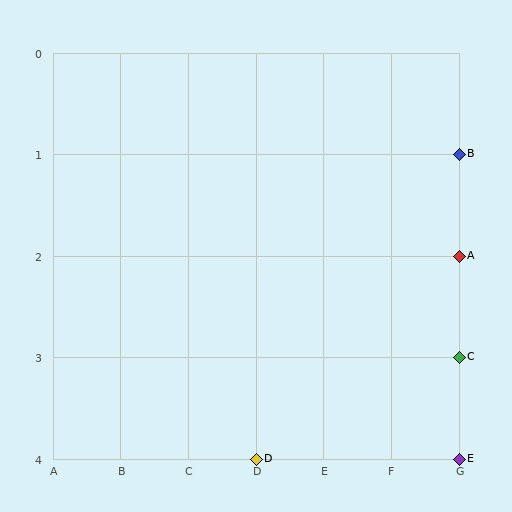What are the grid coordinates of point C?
Point C is at grid coordinates (G, 3).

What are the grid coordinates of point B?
Point B is at grid coordinates (G, 1).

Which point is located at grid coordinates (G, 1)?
Point B is at (G, 1).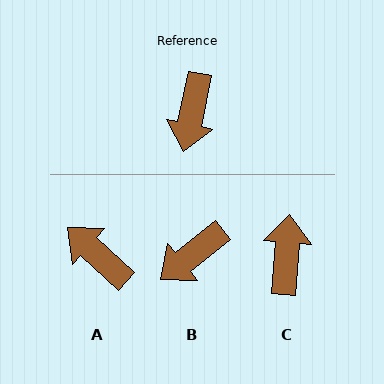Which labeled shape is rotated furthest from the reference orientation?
C, about 173 degrees away.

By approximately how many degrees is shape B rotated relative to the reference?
Approximately 40 degrees clockwise.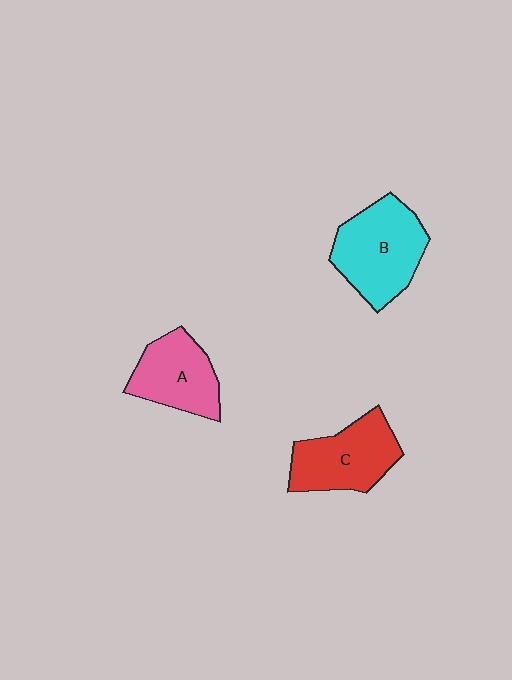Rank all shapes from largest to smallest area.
From largest to smallest: B (cyan), C (red), A (pink).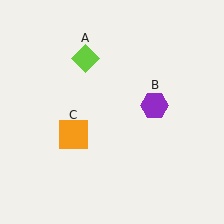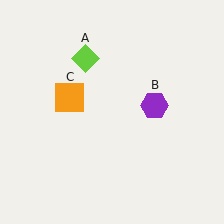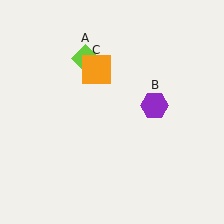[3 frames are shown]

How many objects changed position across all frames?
1 object changed position: orange square (object C).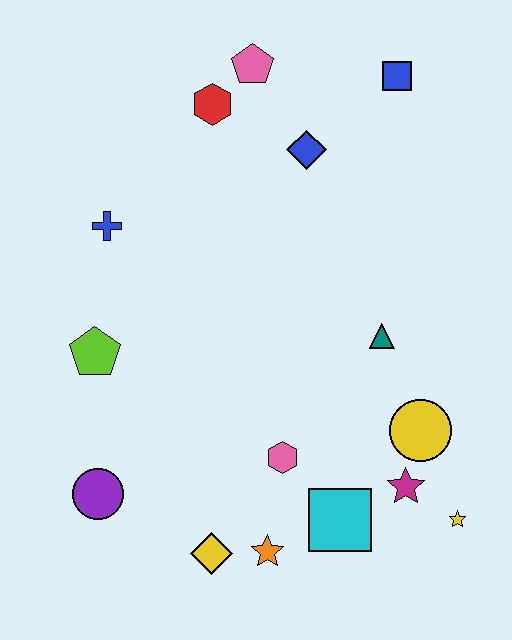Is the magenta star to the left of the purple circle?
No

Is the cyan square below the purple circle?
Yes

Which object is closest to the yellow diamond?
The orange star is closest to the yellow diamond.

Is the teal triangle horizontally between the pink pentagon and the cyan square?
No